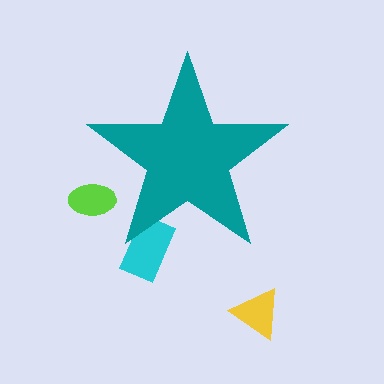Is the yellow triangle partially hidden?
No, the yellow triangle is fully visible.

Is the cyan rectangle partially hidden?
Yes, the cyan rectangle is partially hidden behind the teal star.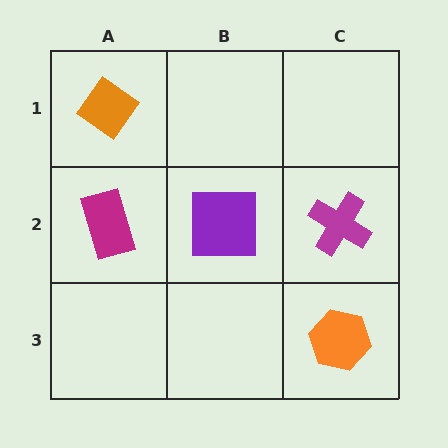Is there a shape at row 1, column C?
No, that cell is empty.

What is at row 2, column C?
A magenta cross.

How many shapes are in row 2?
3 shapes.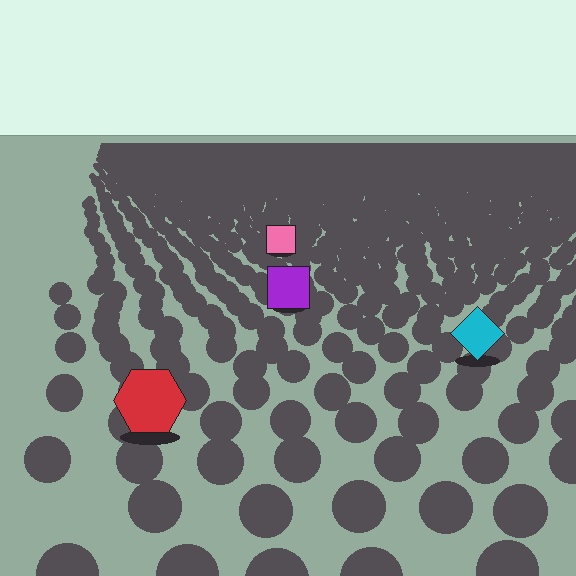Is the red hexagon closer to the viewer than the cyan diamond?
Yes. The red hexagon is closer — you can tell from the texture gradient: the ground texture is coarser near it.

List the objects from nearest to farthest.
From nearest to farthest: the red hexagon, the cyan diamond, the purple square, the pink square.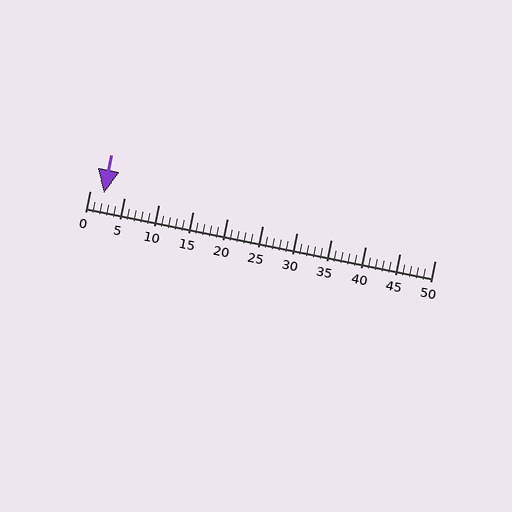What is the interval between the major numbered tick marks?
The major tick marks are spaced 5 units apart.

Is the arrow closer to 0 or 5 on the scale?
The arrow is closer to 0.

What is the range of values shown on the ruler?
The ruler shows values from 0 to 50.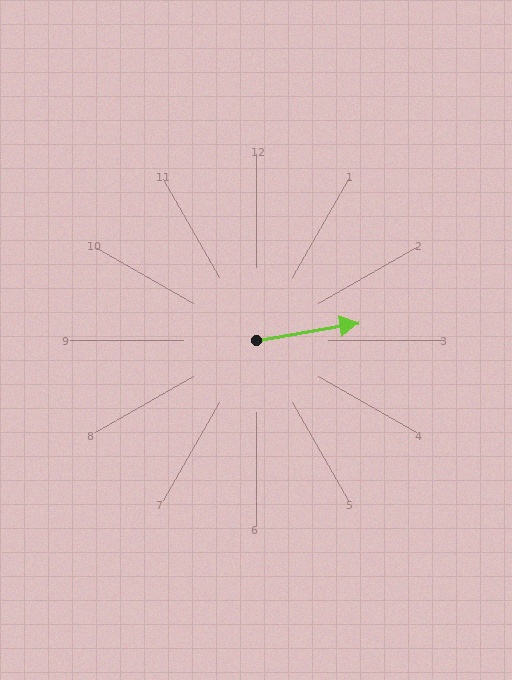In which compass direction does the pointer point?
East.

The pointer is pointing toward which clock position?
Roughly 3 o'clock.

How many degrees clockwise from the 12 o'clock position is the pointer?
Approximately 81 degrees.